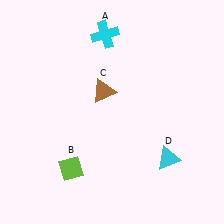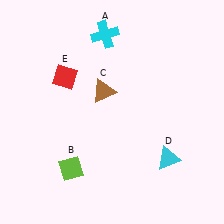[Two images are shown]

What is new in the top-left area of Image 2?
A red diamond (E) was added in the top-left area of Image 2.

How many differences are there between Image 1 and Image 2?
There is 1 difference between the two images.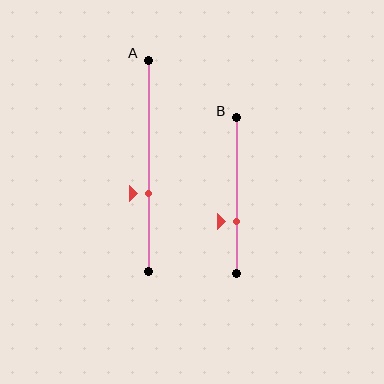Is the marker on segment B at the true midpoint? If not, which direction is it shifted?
No, the marker on segment B is shifted downward by about 16% of the segment length.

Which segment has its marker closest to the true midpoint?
Segment A has its marker closest to the true midpoint.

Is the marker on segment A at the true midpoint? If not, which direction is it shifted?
No, the marker on segment A is shifted downward by about 13% of the segment length.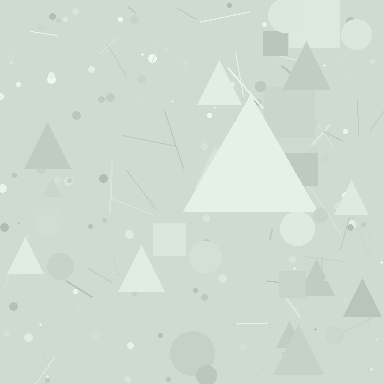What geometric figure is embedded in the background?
A triangle is embedded in the background.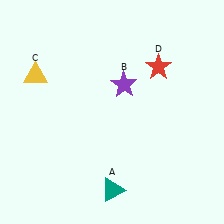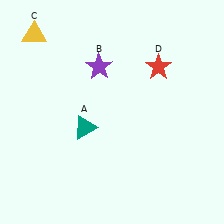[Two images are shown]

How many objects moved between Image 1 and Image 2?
3 objects moved between the two images.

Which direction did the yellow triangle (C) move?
The yellow triangle (C) moved up.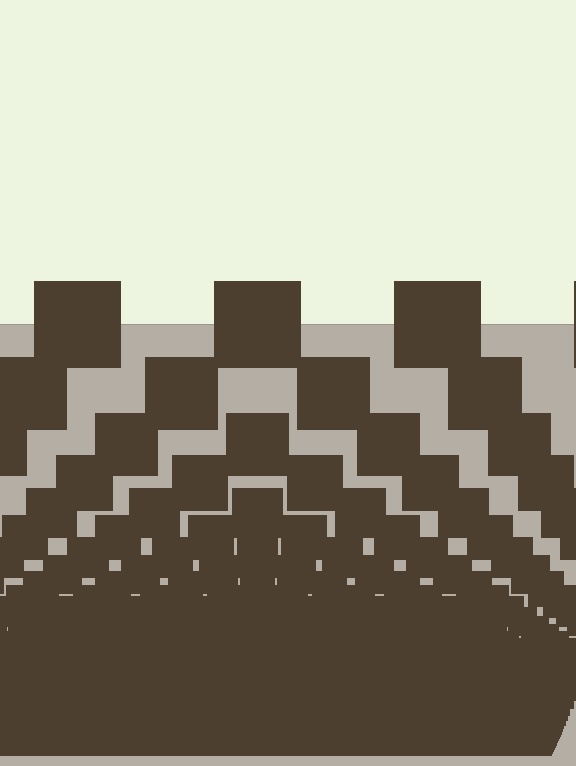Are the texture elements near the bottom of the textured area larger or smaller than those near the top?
Smaller. The gradient is inverted — elements near the bottom are smaller and denser.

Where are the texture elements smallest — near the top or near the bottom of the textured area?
Near the bottom.